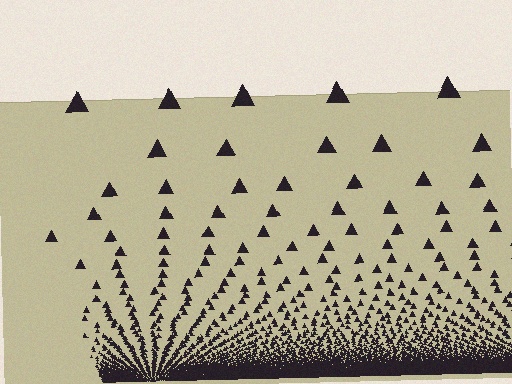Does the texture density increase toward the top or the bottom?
Density increases toward the bottom.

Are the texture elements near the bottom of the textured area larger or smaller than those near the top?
Smaller. The gradient is inverted — elements near the bottom are smaller and denser.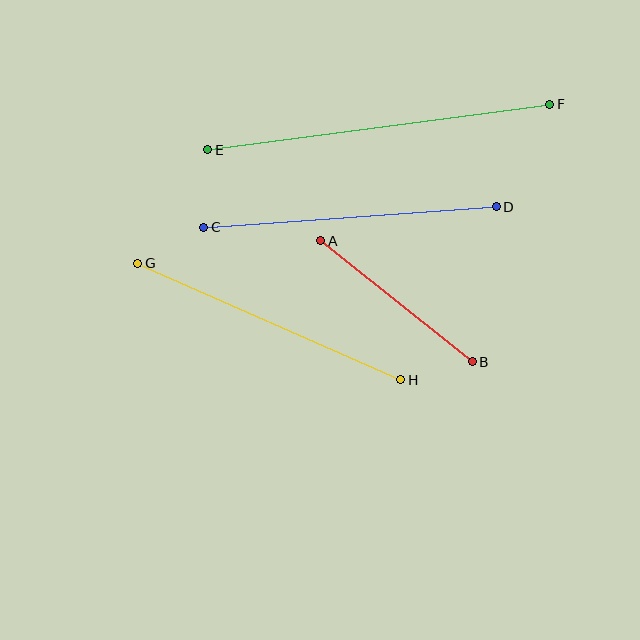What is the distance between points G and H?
The distance is approximately 287 pixels.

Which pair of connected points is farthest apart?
Points E and F are farthest apart.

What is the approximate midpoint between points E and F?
The midpoint is at approximately (379, 127) pixels.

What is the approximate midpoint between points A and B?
The midpoint is at approximately (396, 301) pixels.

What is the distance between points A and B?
The distance is approximately 194 pixels.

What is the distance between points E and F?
The distance is approximately 345 pixels.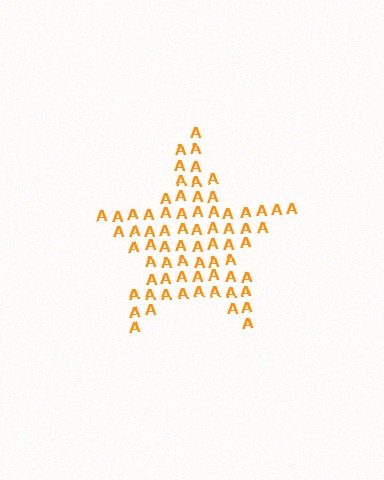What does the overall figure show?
The overall figure shows a star.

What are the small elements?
The small elements are letter A's.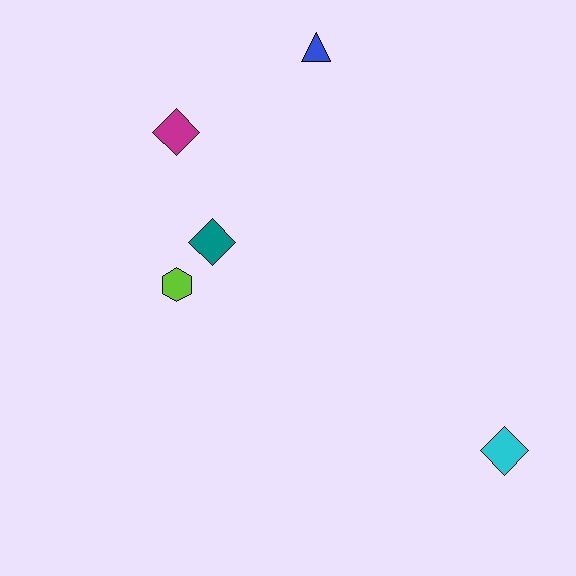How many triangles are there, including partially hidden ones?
There is 1 triangle.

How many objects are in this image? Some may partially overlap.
There are 5 objects.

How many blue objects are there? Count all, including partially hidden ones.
There is 1 blue object.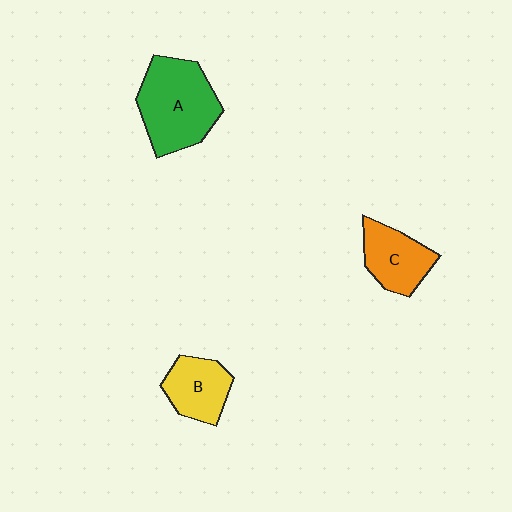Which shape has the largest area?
Shape A (green).